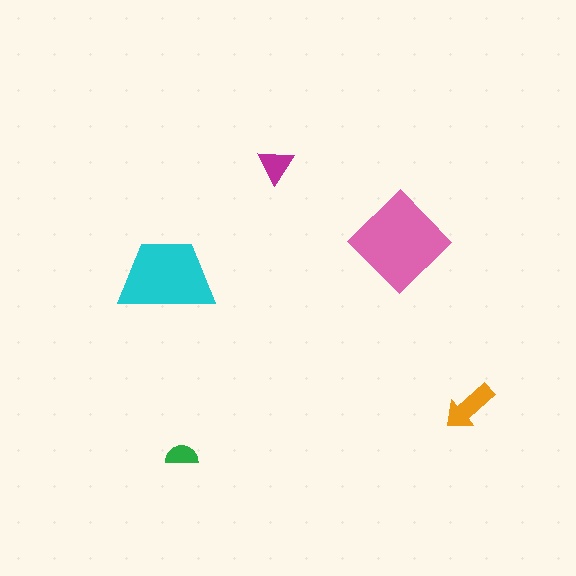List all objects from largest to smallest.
The pink diamond, the cyan trapezoid, the orange arrow, the magenta triangle, the green semicircle.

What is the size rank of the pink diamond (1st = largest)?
1st.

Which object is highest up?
The magenta triangle is topmost.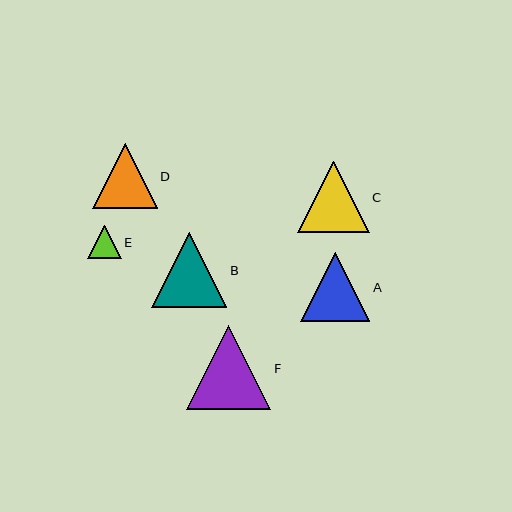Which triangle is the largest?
Triangle F is the largest with a size of approximately 85 pixels.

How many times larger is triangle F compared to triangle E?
Triangle F is approximately 2.6 times the size of triangle E.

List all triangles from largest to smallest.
From largest to smallest: F, B, C, A, D, E.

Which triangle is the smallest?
Triangle E is the smallest with a size of approximately 33 pixels.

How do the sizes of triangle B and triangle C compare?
Triangle B and triangle C are approximately the same size.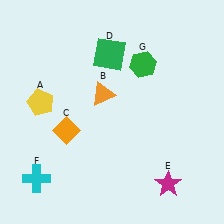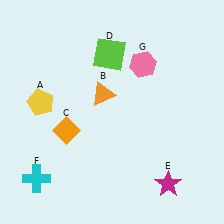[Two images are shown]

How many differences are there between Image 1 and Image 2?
There are 2 differences between the two images.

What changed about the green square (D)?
In Image 1, D is green. In Image 2, it changed to lime.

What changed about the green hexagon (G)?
In Image 1, G is green. In Image 2, it changed to pink.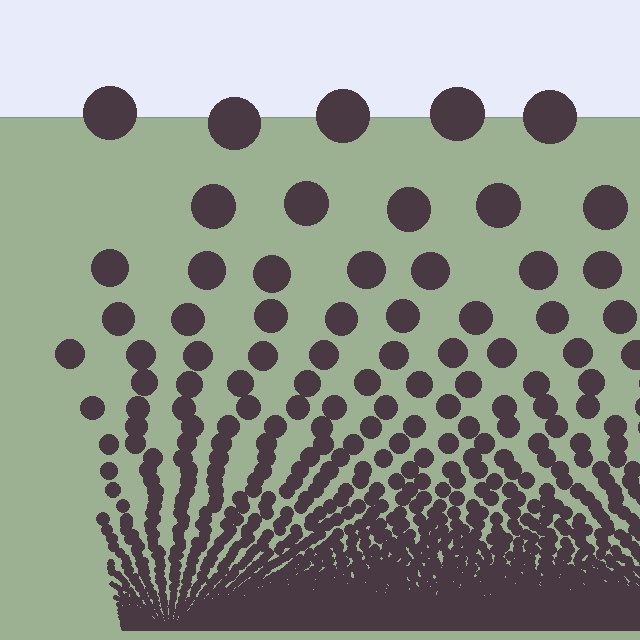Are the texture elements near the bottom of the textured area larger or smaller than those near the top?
Smaller. The gradient is inverted — elements near the bottom are smaller and denser.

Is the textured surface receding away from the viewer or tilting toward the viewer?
The surface appears to tilt toward the viewer. Texture elements get larger and sparser toward the top.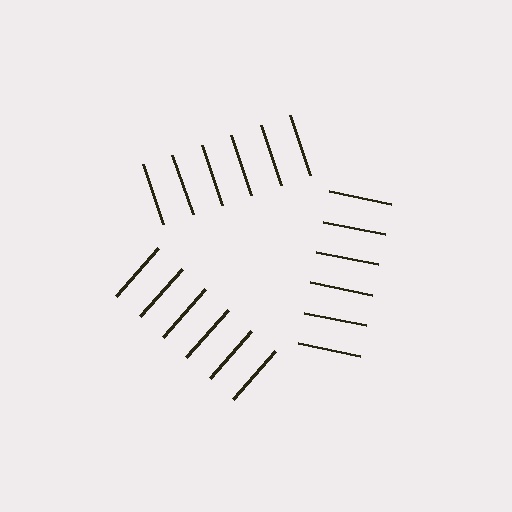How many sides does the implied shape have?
3 sides — the line-ends trace a triangle.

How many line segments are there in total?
18 — 6 along each of the 3 edges.